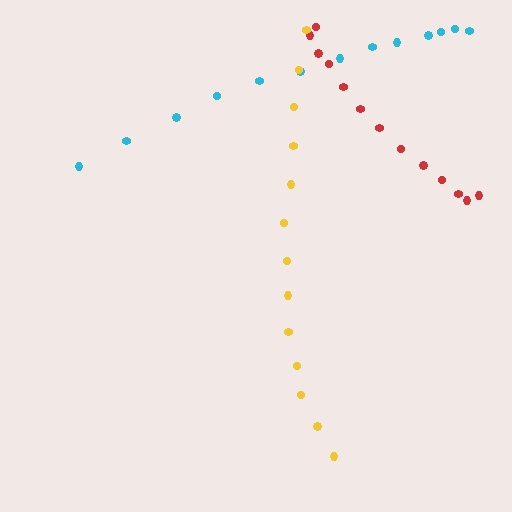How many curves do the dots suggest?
There are 3 distinct paths.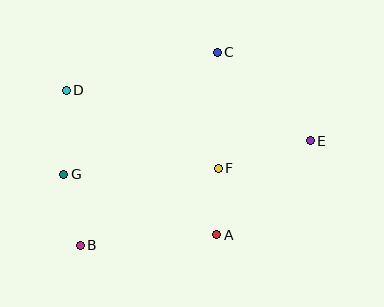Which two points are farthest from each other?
Points B and E are farthest from each other.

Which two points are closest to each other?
Points A and F are closest to each other.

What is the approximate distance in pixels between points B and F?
The distance between B and F is approximately 158 pixels.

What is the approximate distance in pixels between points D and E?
The distance between D and E is approximately 249 pixels.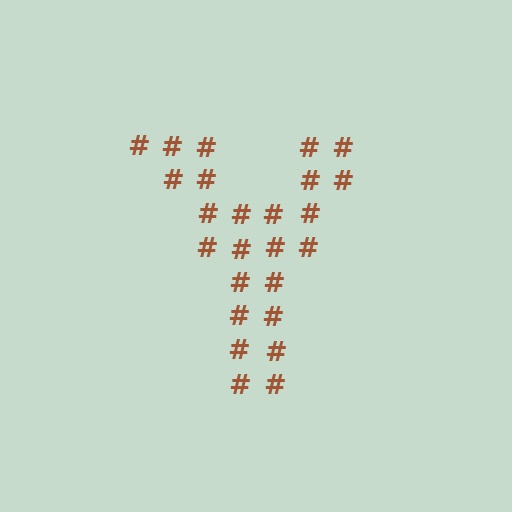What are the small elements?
The small elements are hash symbols.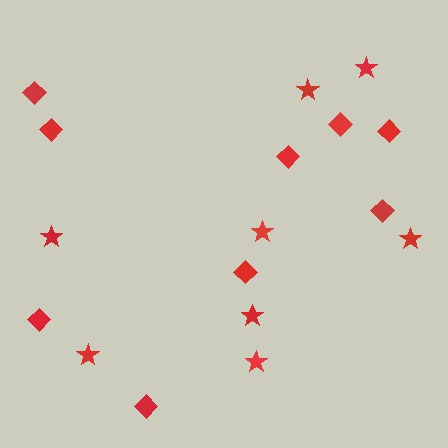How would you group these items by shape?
There are 2 groups: one group of stars (8) and one group of diamonds (9).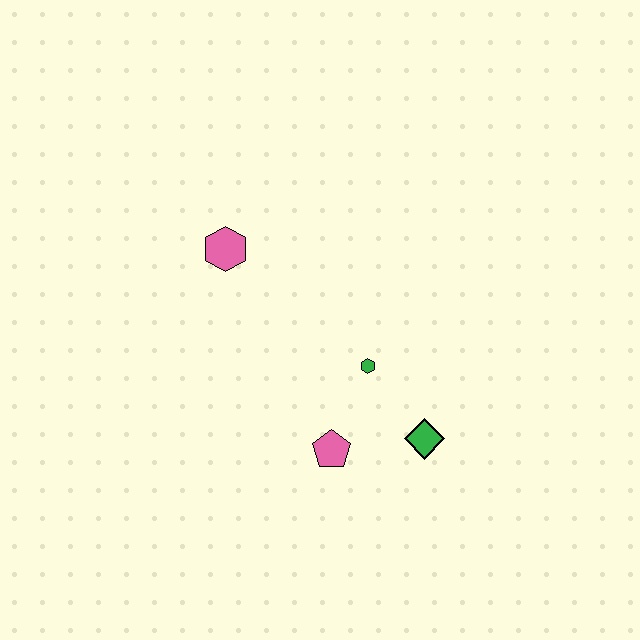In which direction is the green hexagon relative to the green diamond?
The green hexagon is above the green diamond.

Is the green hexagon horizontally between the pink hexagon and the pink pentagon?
No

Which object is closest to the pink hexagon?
The green hexagon is closest to the pink hexagon.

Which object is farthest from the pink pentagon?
The pink hexagon is farthest from the pink pentagon.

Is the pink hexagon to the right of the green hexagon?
No